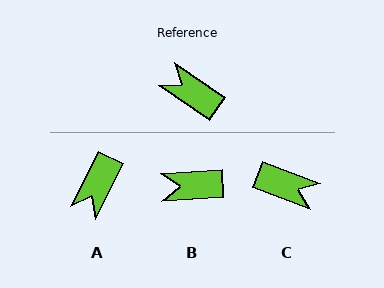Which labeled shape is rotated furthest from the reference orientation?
C, about 167 degrees away.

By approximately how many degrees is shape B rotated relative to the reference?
Approximately 38 degrees counter-clockwise.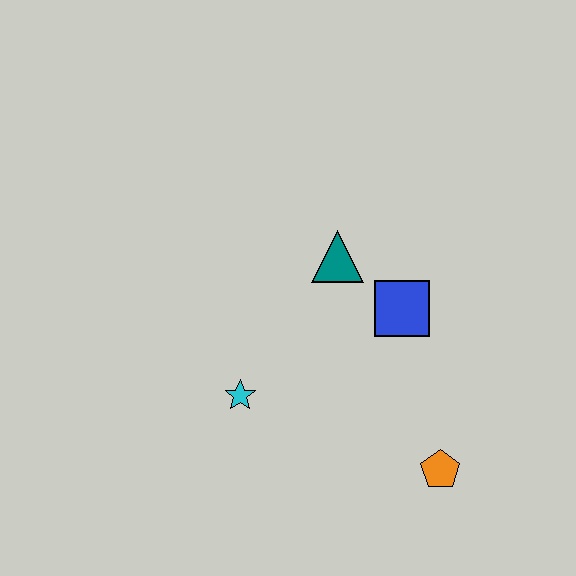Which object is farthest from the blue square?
The cyan star is farthest from the blue square.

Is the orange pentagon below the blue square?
Yes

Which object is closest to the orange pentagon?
The blue square is closest to the orange pentagon.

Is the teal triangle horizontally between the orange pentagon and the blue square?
No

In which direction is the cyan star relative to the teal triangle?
The cyan star is below the teal triangle.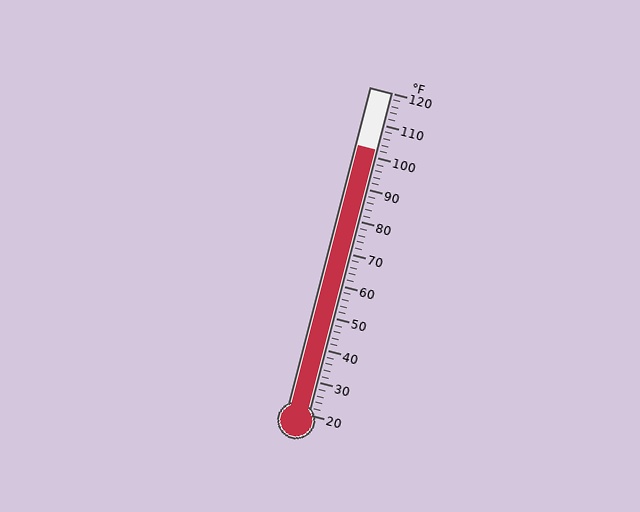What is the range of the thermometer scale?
The thermometer scale ranges from 20°F to 120°F.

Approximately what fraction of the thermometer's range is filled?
The thermometer is filled to approximately 80% of its range.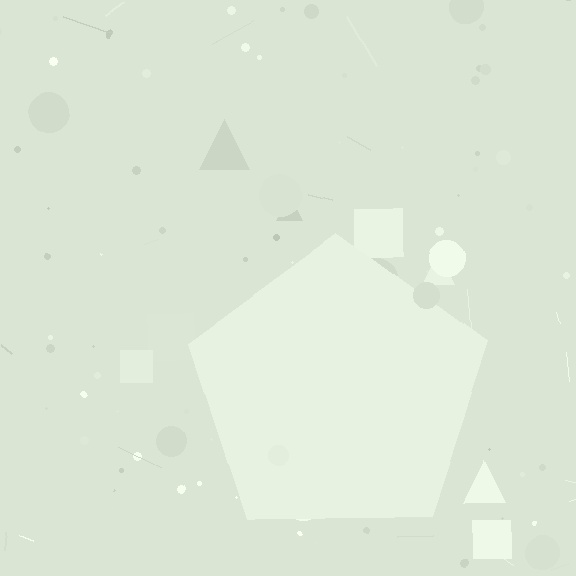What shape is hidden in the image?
A pentagon is hidden in the image.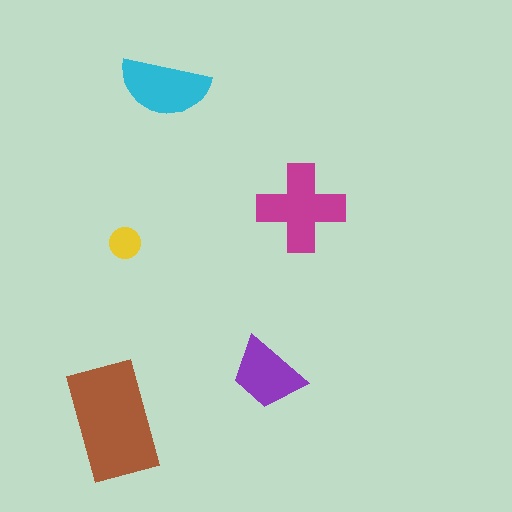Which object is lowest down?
The brown rectangle is bottommost.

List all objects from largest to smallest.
The brown rectangle, the magenta cross, the cyan semicircle, the purple trapezoid, the yellow circle.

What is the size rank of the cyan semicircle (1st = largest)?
3rd.